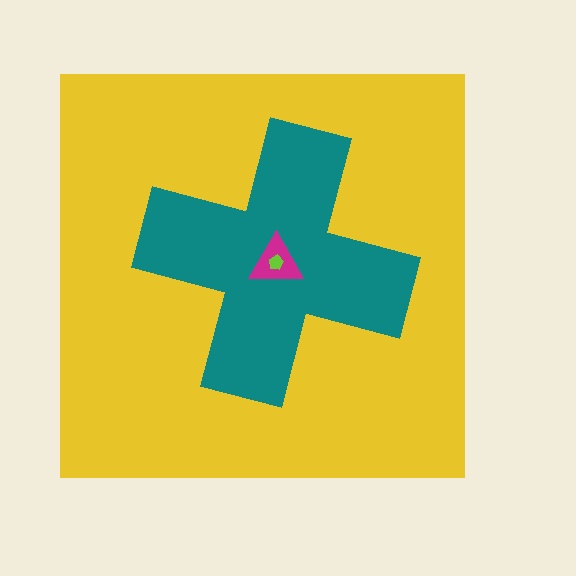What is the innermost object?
The lime pentagon.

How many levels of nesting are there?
4.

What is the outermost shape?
The yellow square.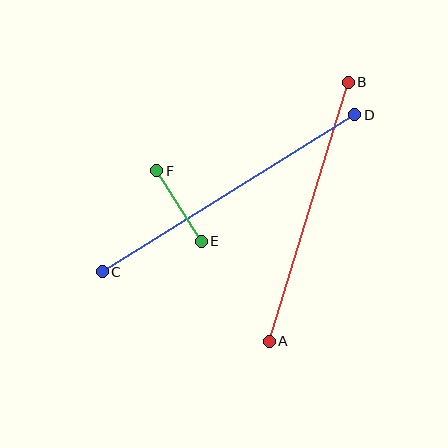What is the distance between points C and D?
The distance is approximately 297 pixels.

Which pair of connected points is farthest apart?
Points C and D are farthest apart.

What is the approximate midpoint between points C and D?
The midpoint is at approximately (228, 193) pixels.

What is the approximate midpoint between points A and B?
The midpoint is at approximately (309, 212) pixels.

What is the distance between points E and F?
The distance is approximately 83 pixels.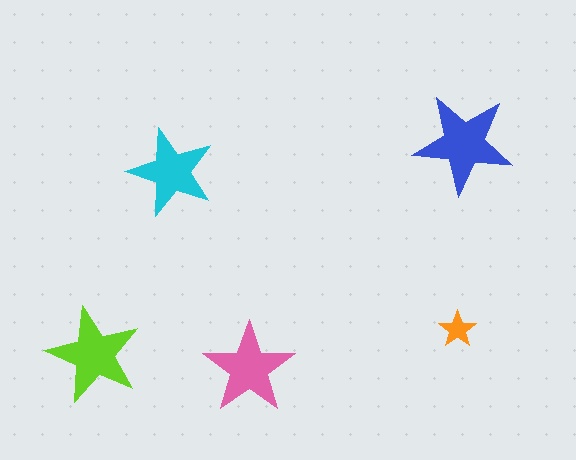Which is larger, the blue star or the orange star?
The blue one.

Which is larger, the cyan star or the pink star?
The pink one.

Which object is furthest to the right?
The blue star is rightmost.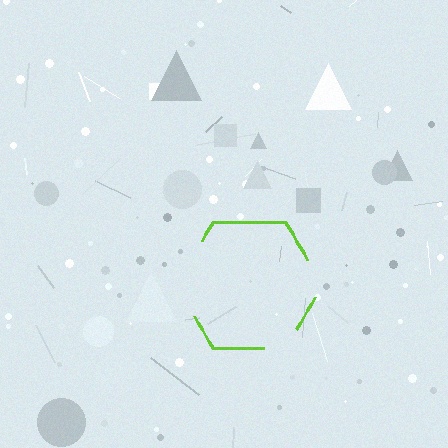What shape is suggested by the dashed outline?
The dashed outline suggests a hexagon.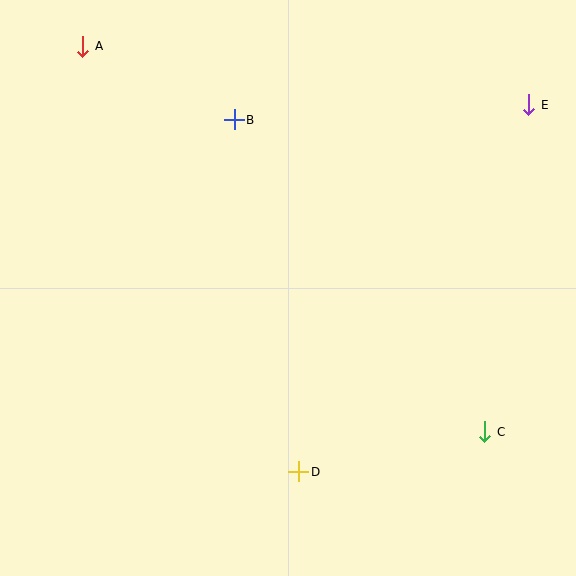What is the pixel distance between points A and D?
The distance between A and D is 477 pixels.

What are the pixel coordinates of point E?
Point E is at (529, 105).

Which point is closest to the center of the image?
Point B at (234, 120) is closest to the center.